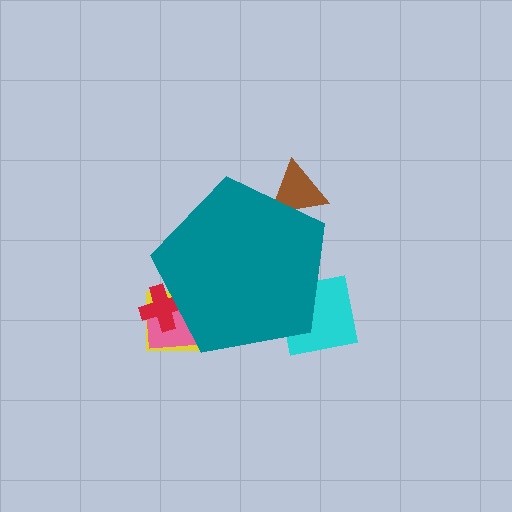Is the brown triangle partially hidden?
Yes, the brown triangle is partially hidden behind the teal pentagon.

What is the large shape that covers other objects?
A teal pentagon.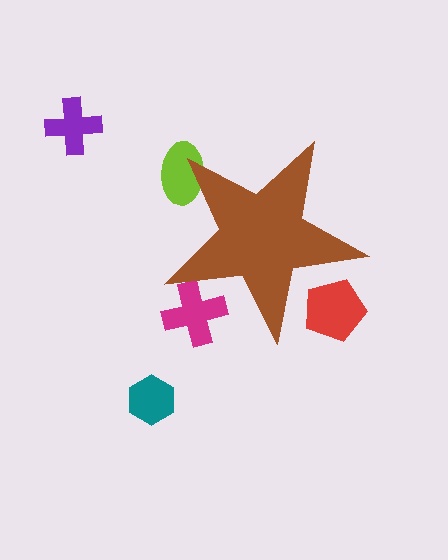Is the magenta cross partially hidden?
Yes, the magenta cross is partially hidden behind the brown star.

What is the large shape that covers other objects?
A brown star.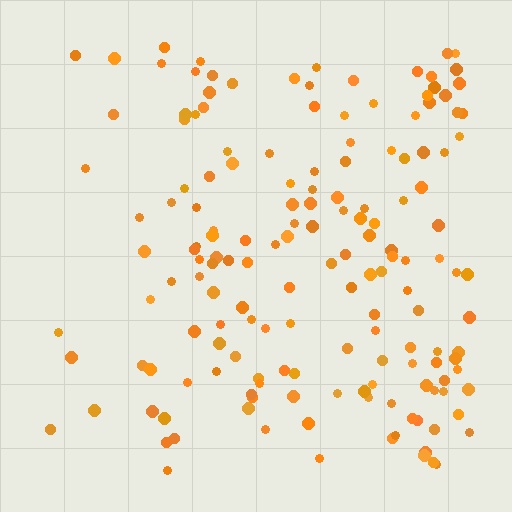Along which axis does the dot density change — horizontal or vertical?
Horizontal.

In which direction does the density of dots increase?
From left to right, with the right side densest.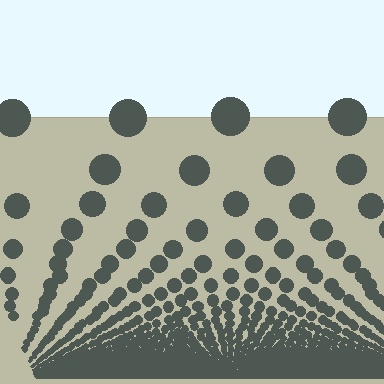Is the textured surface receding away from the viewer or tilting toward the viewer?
The surface appears to tilt toward the viewer. Texture elements get larger and sparser toward the top.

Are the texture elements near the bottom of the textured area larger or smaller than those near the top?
Smaller. The gradient is inverted — elements near the bottom are smaller and denser.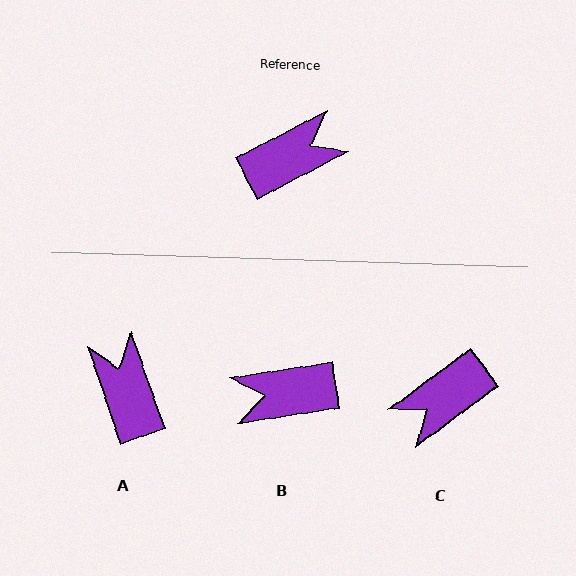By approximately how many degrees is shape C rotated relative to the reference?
Approximately 171 degrees clockwise.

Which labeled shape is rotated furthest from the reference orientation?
C, about 171 degrees away.